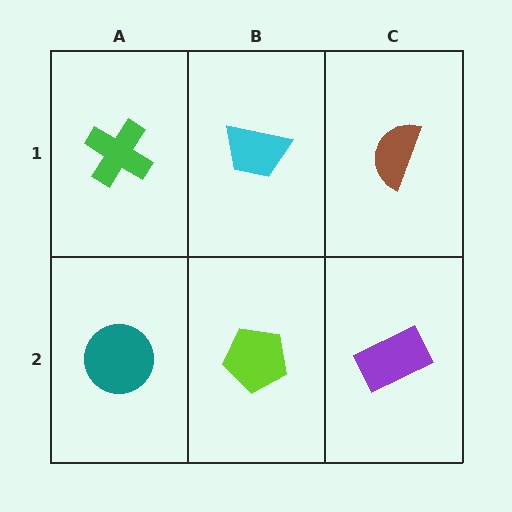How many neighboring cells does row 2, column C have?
2.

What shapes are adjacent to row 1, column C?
A purple rectangle (row 2, column C), a cyan trapezoid (row 1, column B).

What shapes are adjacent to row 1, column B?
A lime pentagon (row 2, column B), a green cross (row 1, column A), a brown semicircle (row 1, column C).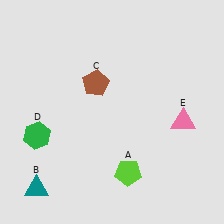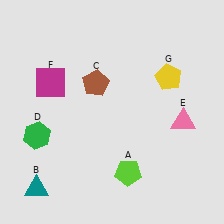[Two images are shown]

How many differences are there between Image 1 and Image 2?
There are 2 differences between the two images.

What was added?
A magenta square (F), a yellow pentagon (G) were added in Image 2.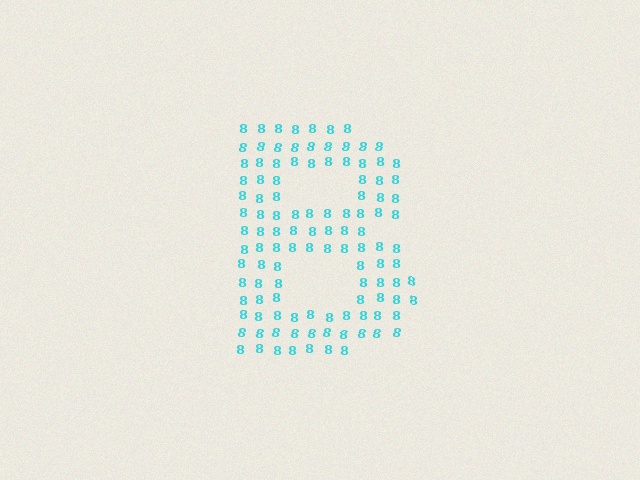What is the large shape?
The large shape is the letter B.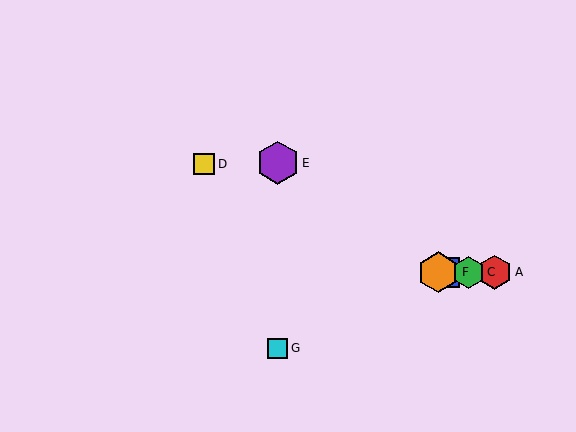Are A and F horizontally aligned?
Yes, both are at y≈272.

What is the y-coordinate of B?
Object B is at y≈272.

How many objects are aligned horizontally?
4 objects (A, B, C, F) are aligned horizontally.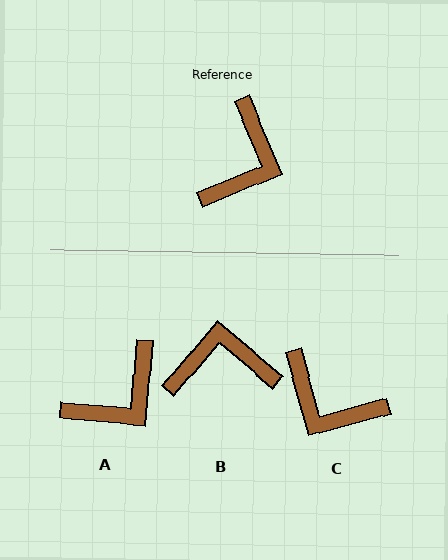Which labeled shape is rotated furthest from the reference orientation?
B, about 117 degrees away.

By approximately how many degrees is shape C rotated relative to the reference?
Approximately 98 degrees clockwise.